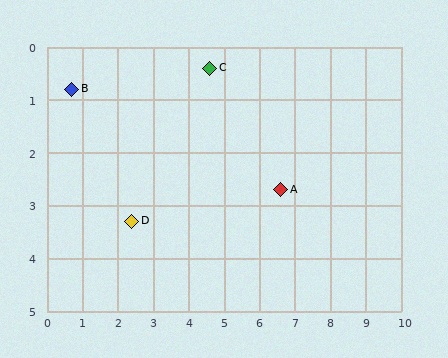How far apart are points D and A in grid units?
Points D and A are about 4.2 grid units apart.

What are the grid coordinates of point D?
Point D is at approximately (2.4, 3.3).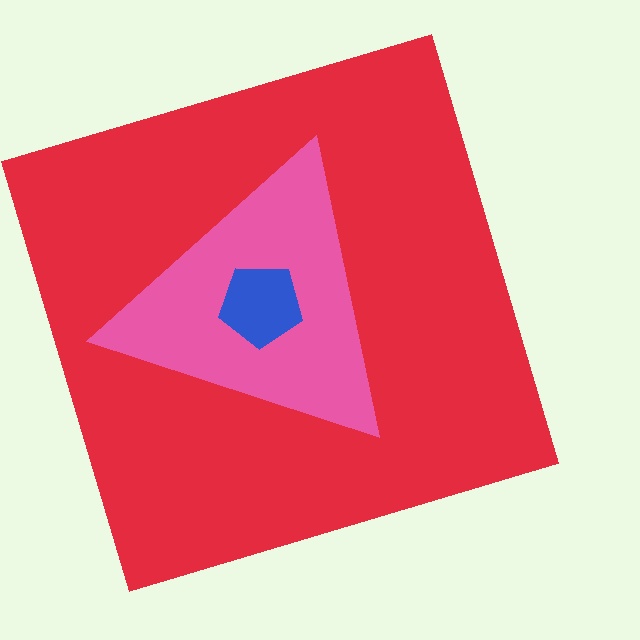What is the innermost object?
The blue pentagon.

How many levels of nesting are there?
3.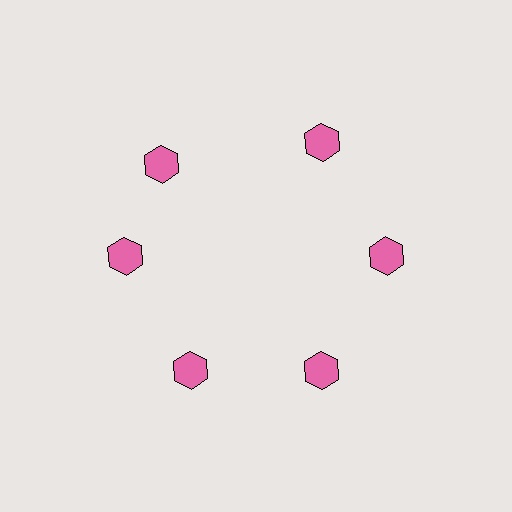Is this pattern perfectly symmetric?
No. The 6 pink hexagons are arranged in a ring, but one element near the 11 o'clock position is rotated out of alignment along the ring, breaking the 6-fold rotational symmetry.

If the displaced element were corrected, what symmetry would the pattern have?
It would have 6-fold rotational symmetry — the pattern would map onto itself every 60 degrees.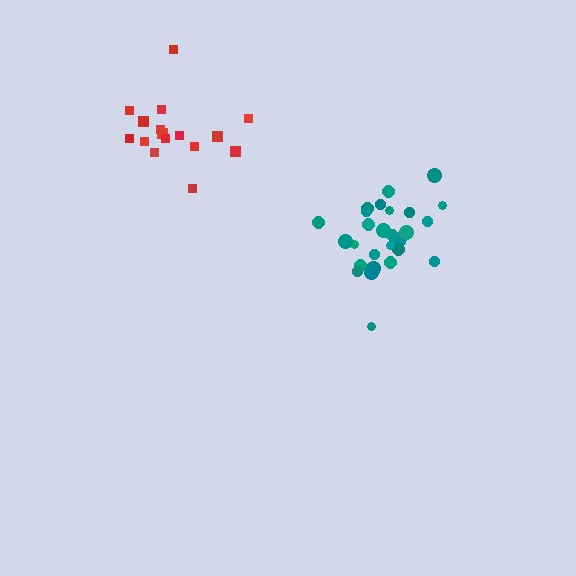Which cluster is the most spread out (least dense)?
Red.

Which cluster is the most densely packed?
Teal.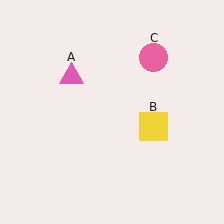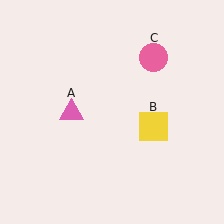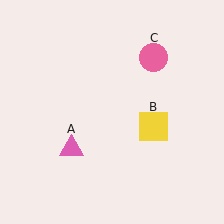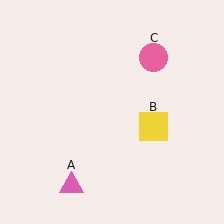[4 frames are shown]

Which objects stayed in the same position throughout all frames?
Yellow square (object B) and pink circle (object C) remained stationary.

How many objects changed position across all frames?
1 object changed position: pink triangle (object A).